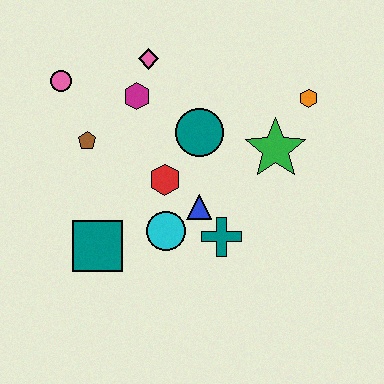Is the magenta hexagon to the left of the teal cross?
Yes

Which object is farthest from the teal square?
The orange hexagon is farthest from the teal square.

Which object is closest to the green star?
The orange hexagon is closest to the green star.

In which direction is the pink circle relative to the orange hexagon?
The pink circle is to the left of the orange hexagon.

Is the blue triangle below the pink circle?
Yes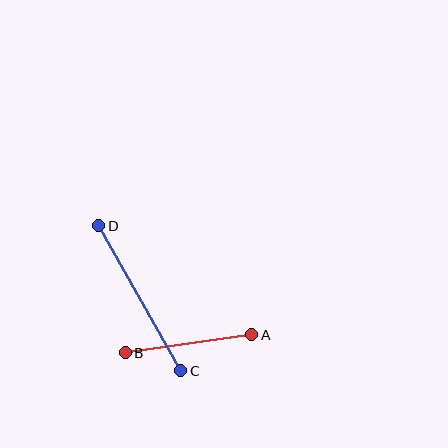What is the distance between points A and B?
The distance is approximately 128 pixels.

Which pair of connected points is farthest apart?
Points C and D are farthest apart.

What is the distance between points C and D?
The distance is approximately 167 pixels.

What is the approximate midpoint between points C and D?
The midpoint is at approximately (140, 298) pixels.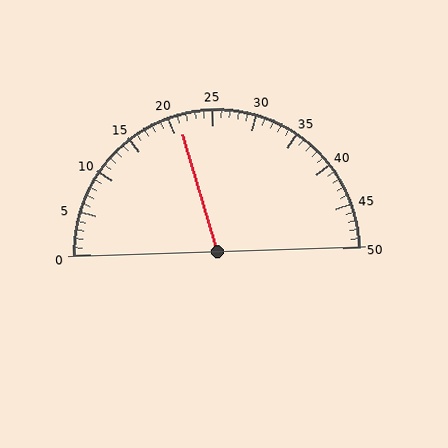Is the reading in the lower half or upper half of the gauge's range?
The reading is in the lower half of the range (0 to 50).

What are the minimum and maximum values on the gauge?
The gauge ranges from 0 to 50.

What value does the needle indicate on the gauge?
The needle indicates approximately 21.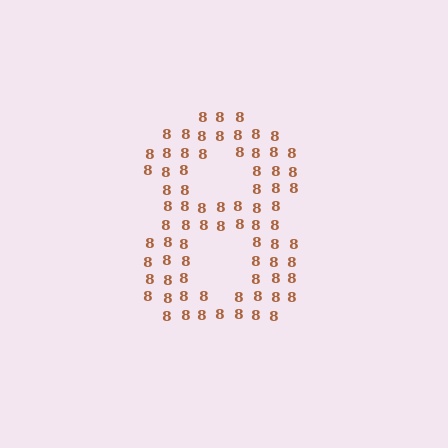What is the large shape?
The large shape is the digit 8.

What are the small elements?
The small elements are digit 8's.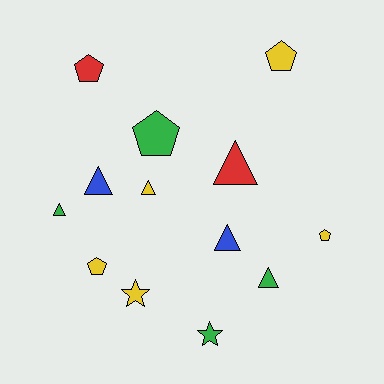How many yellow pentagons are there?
There are 3 yellow pentagons.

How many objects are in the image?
There are 13 objects.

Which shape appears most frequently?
Triangle, with 6 objects.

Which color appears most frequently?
Yellow, with 5 objects.